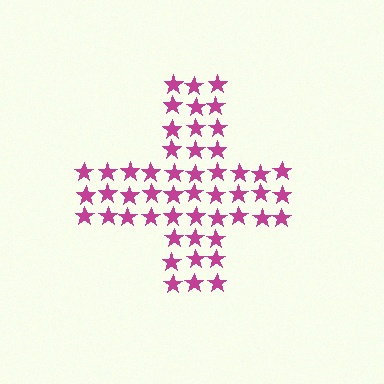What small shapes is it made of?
It is made of small stars.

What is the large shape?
The large shape is a cross.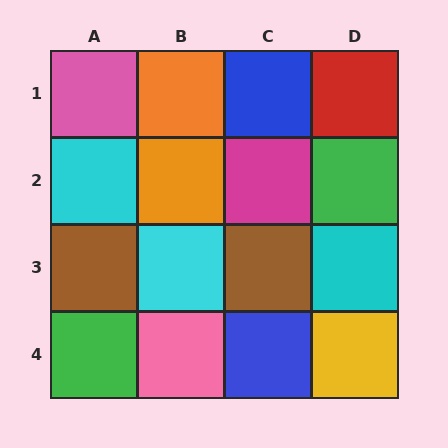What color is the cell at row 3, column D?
Cyan.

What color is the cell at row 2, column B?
Orange.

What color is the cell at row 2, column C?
Magenta.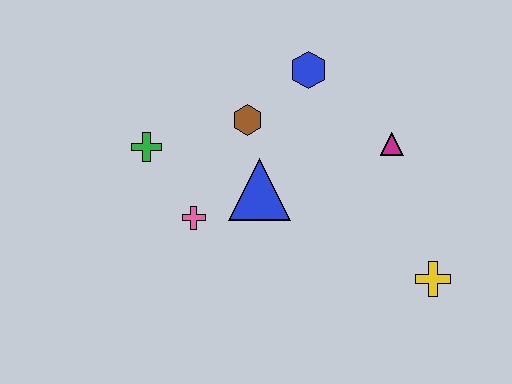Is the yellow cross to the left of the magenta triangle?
No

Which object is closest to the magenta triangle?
The blue hexagon is closest to the magenta triangle.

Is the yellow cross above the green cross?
No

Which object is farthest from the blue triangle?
The yellow cross is farthest from the blue triangle.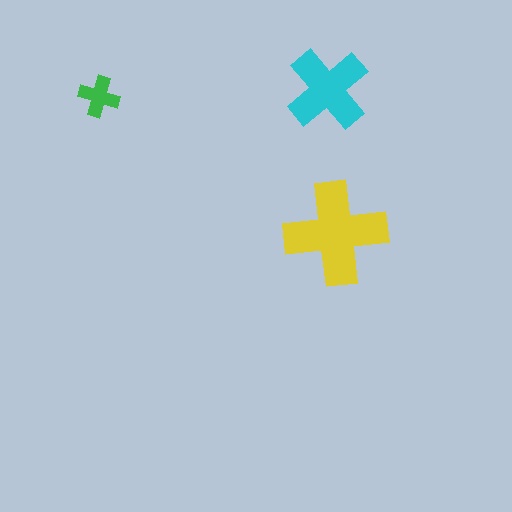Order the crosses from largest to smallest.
the yellow one, the cyan one, the green one.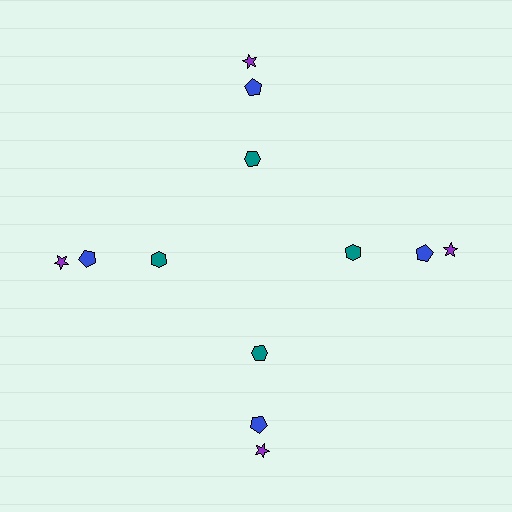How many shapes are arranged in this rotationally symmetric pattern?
There are 12 shapes, arranged in 4 groups of 3.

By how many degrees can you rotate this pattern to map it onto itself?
The pattern maps onto itself every 90 degrees of rotation.